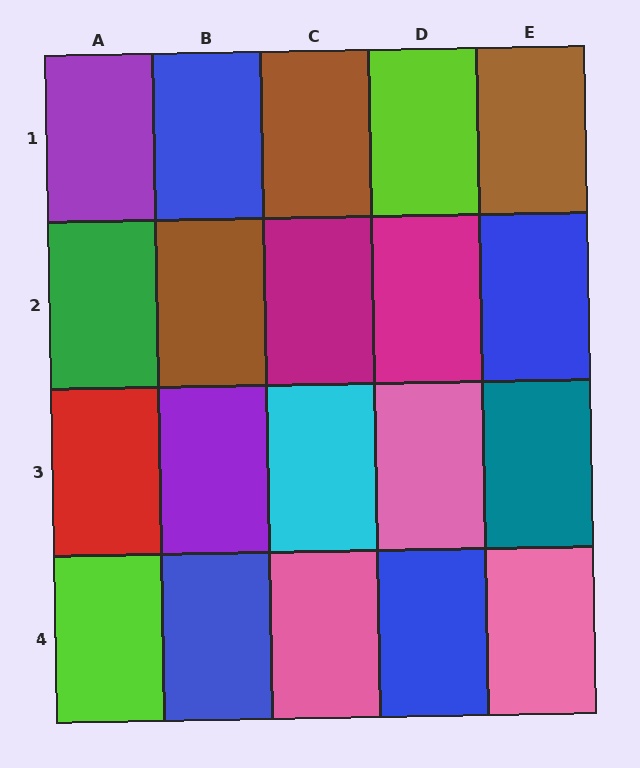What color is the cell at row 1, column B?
Blue.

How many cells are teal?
1 cell is teal.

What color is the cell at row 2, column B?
Brown.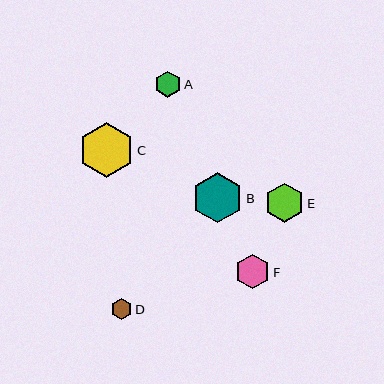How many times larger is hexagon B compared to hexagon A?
Hexagon B is approximately 1.9 times the size of hexagon A.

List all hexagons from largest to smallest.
From largest to smallest: C, B, E, F, A, D.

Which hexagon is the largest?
Hexagon C is the largest with a size of approximately 56 pixels.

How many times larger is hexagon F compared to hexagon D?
Hexagon F is approximately 1.6 times the size of hexagon D.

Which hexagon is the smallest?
Hexagon D is the smallest with a size of approximately 22 pixels.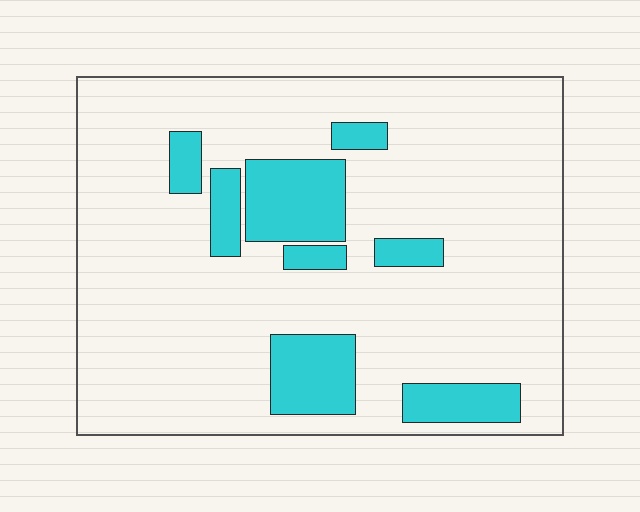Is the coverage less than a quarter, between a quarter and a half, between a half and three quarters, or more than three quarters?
Less than a quarter.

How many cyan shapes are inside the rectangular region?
8.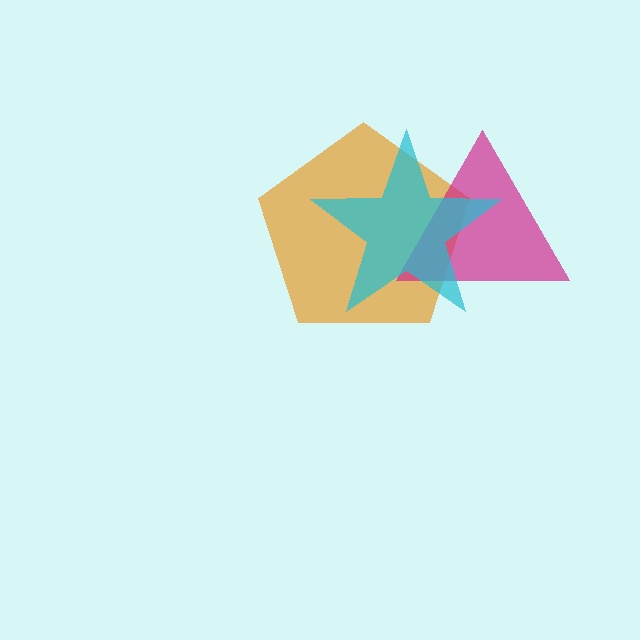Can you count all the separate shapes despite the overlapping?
Yes, there are 3 separate shapes.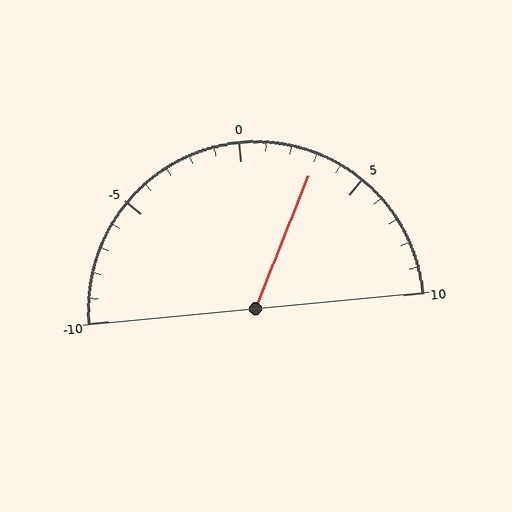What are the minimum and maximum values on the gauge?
The gauge ranges from -10 to 10.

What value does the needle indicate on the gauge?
The needle indicates approximately 3.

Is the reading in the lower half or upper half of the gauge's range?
The reading is in the upper half of the range (-10 to 10).